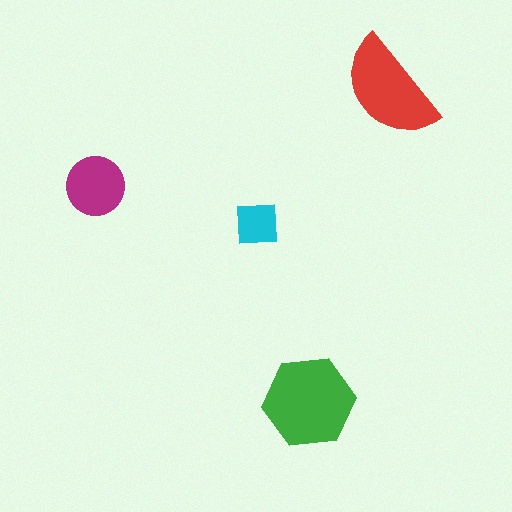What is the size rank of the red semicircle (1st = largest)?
2nd.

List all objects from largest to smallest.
The green hexagon, the red semicircle, the magenta circle, the cyan square.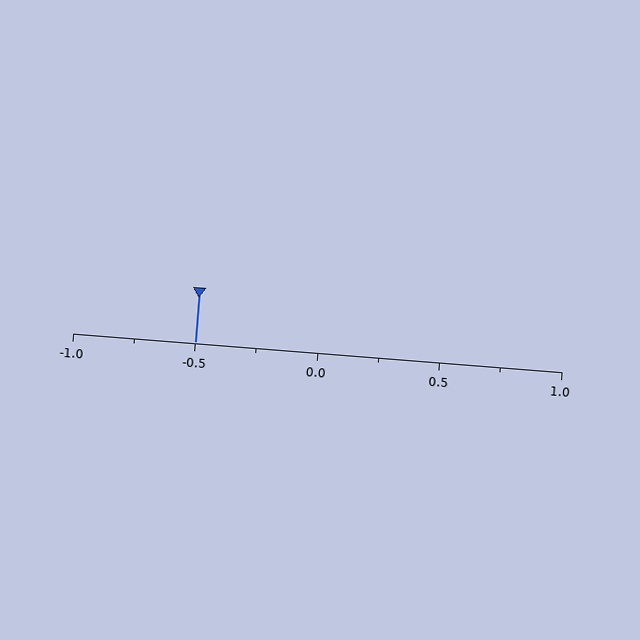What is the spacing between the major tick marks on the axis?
The major ticks are spaced 0.5 apart.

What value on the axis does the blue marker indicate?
The marker indicates approximately -0.5.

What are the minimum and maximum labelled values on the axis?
The axis runs from -1.0 to 1.0.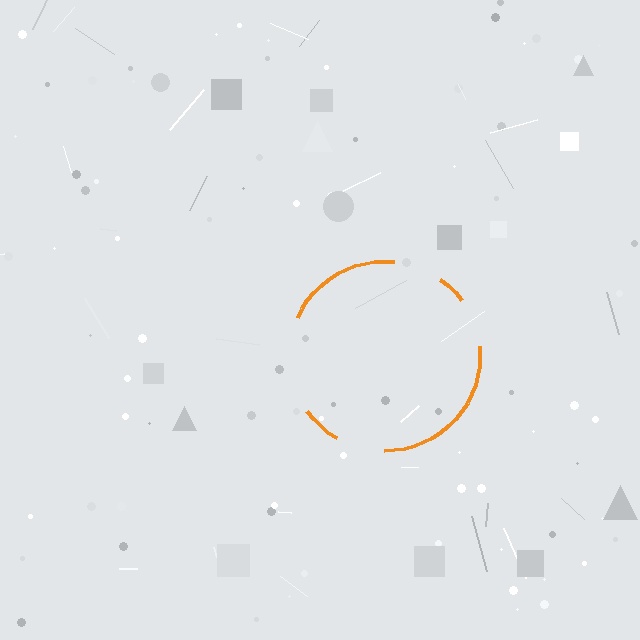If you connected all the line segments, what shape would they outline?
They would outline a circle.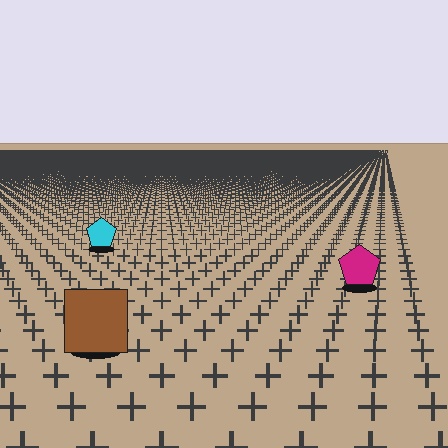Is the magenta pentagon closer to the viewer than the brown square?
No. The brown square is closer — you can tell from the texture gradient: the ground texture is coarser near it.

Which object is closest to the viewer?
The brown square is closest. The texture marks near it are larger and more spread out.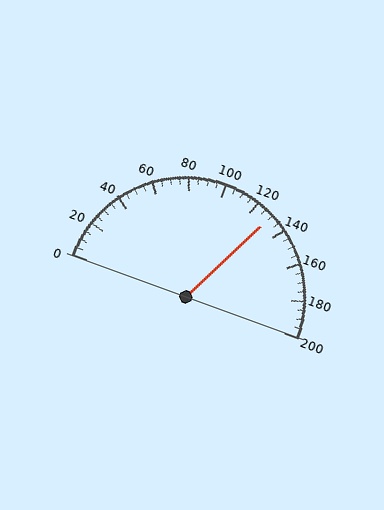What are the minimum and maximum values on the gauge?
The gauge ranges from 0 to 200.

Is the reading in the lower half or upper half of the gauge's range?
The reading is in the upper half of the range (0 to 200).